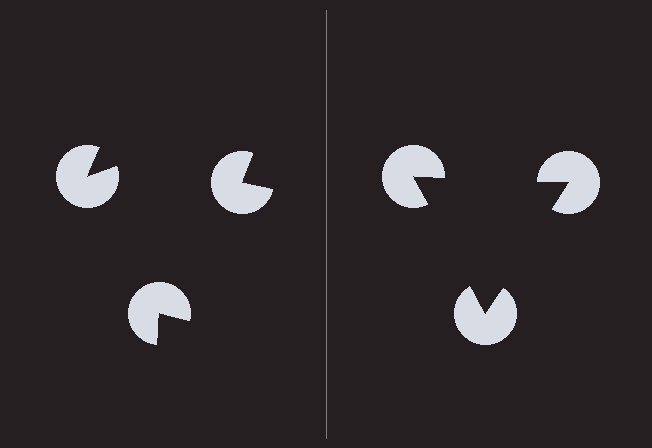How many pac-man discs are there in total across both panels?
6 — 3 on each side.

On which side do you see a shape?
An illusory triangle appears on the right side. On the left side the wedge cuts are rotated, so no coherent shape forms.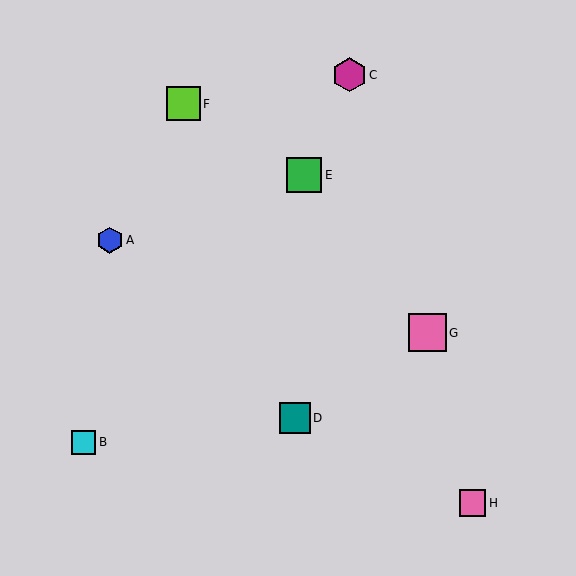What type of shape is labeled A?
Shape A is a blue hexagon.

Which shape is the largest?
The pink square (labeled G) is the largest.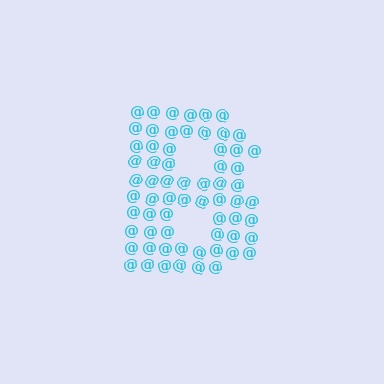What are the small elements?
The small elements are at signs.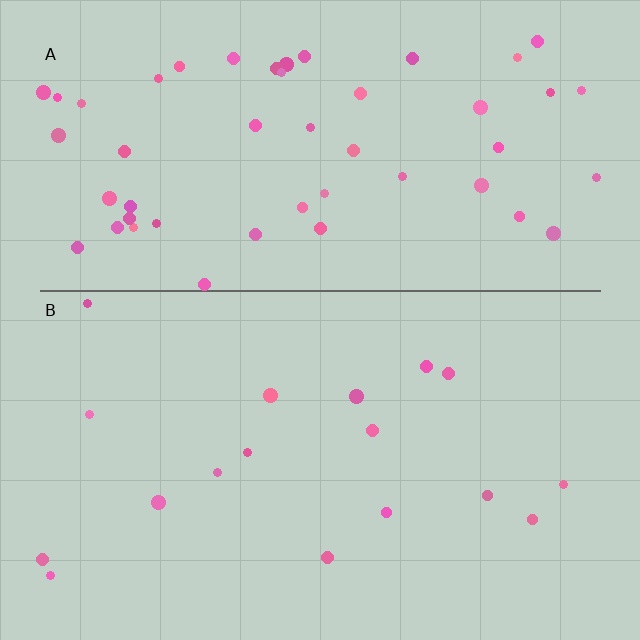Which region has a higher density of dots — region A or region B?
A (the top).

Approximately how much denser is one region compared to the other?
Approximately 2.9× — region A over region B.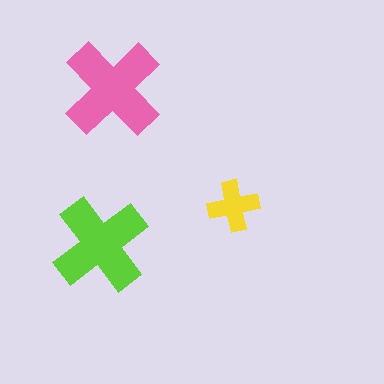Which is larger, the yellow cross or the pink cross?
The pink one.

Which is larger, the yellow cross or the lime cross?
The lime one.